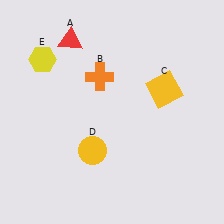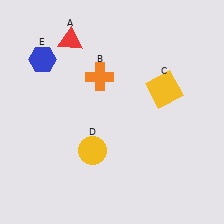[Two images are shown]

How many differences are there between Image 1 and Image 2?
There is 1 difference between the two images.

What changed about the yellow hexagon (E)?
In Image 1, E is yellow. In Image 2, it changed to blue.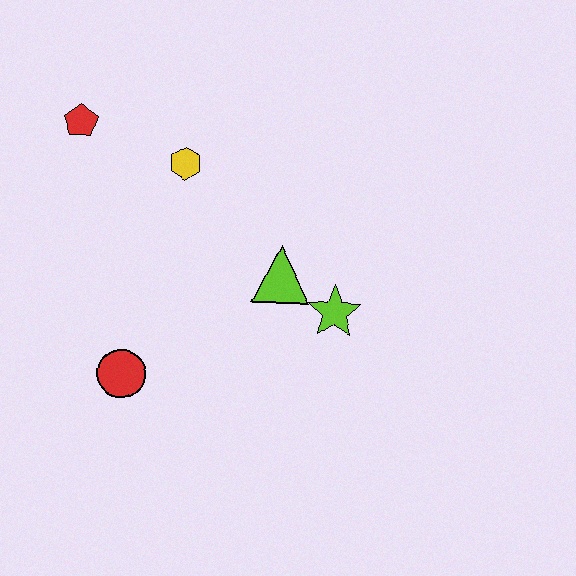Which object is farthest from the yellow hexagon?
The red circle is farthest from the yellow hexagon.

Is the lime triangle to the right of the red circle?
Yes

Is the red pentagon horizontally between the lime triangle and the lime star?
No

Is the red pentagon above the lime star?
Yes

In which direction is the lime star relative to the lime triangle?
The lime star is to the right of the lime triangle.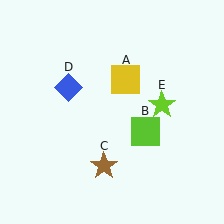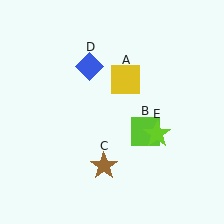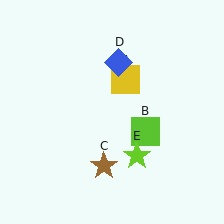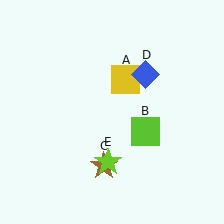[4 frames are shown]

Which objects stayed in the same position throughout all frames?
Yellow square (object A) and lime square (object B) and brown star (object C) remained stationary.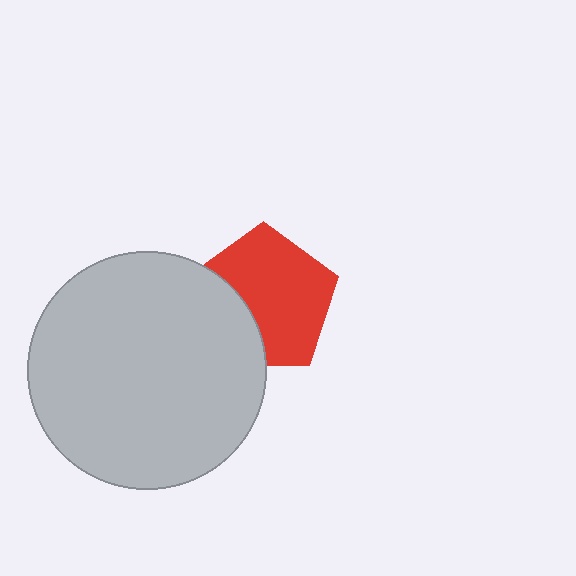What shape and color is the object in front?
The object in front is a light gray circle.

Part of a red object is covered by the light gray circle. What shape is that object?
It is a pentagon.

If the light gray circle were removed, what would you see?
You would see the complete red pentagon.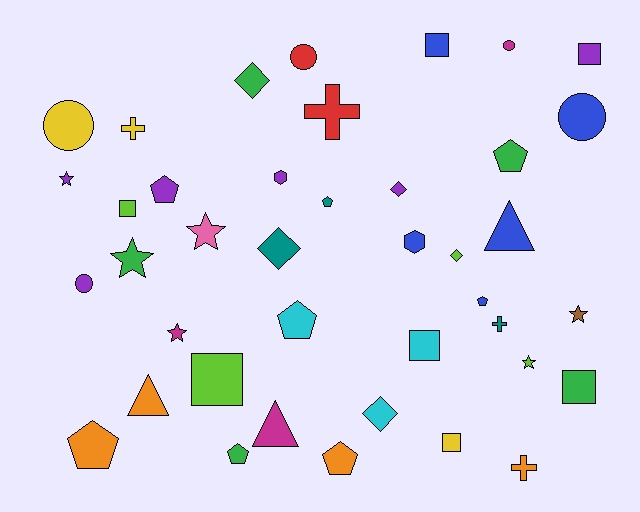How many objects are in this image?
There are 40 objects.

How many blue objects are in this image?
There are 5 blue objects.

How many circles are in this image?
There are 5 circles.